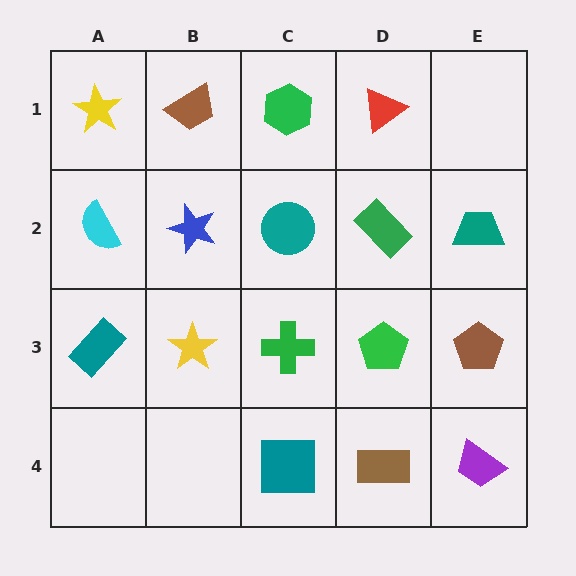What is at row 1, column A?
A yellow star.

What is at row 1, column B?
A brown trapezoid.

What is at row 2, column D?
A green rectangle.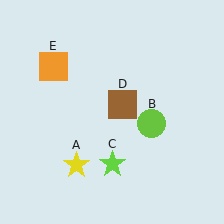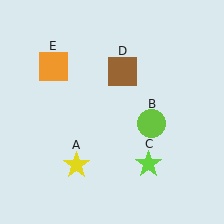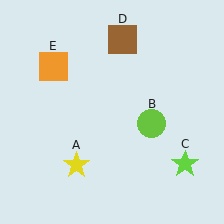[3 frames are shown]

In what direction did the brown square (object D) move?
The brown square (object D) moved up.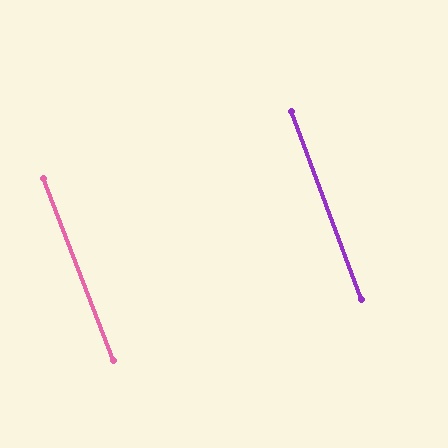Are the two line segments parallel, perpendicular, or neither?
Parallel — their directions differ by only 0.9°.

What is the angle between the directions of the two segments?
Approximately 1 degree.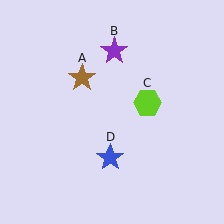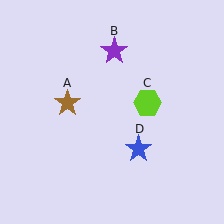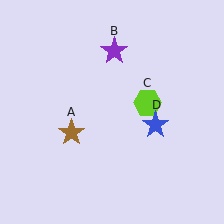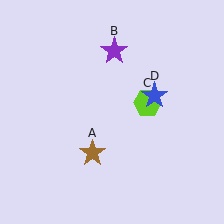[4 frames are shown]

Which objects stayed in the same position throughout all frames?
Purple star (object B) and lime hexagon (object C) remained stationary.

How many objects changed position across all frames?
2 objects changed position: brown star (object A), blue star (object D).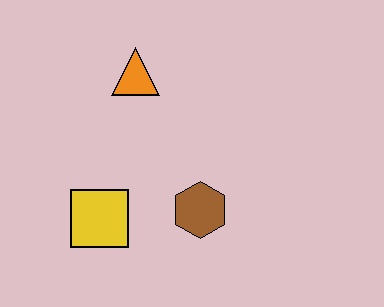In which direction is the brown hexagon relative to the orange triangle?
The brown hexagon is below the orange triangle.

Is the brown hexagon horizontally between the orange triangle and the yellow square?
No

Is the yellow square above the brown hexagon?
No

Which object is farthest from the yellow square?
The orange triangle is farthest from the yellow square.